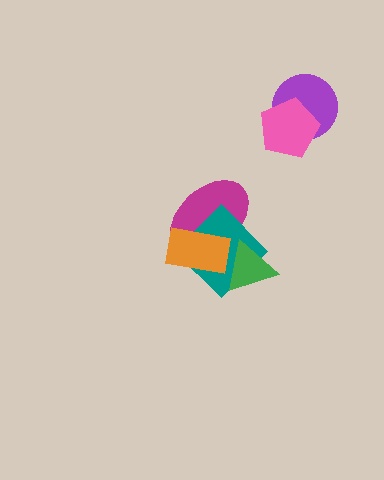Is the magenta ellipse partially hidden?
Yes, it is partially covered by another shape.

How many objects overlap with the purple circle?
1 object overlaps with the purple circle.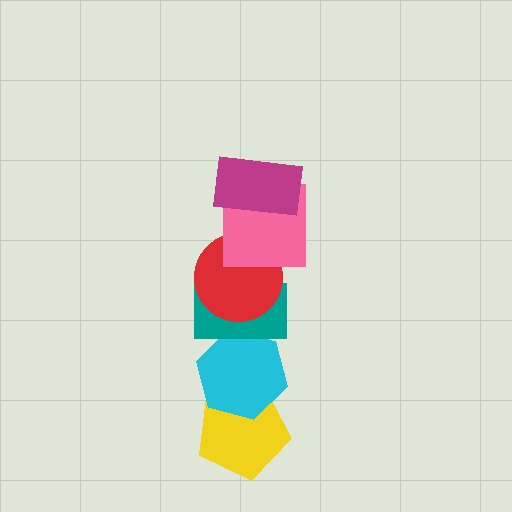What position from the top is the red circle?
The red circle is 3rd from the top.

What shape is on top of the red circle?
The pink square is on top of the red circle.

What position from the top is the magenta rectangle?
The magenta rectangle is 1st from the top.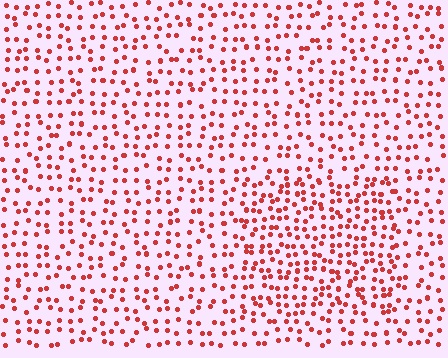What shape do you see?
I see a rectangle.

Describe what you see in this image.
The image contains small red elements arranged at two different densities. A rectangle-shaped region is visible where the elements are more densely packed than the surrounding area.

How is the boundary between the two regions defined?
The boundary is defined by a change in element density (approximately 1.6x ratio). All elements are the same color, size, and shape.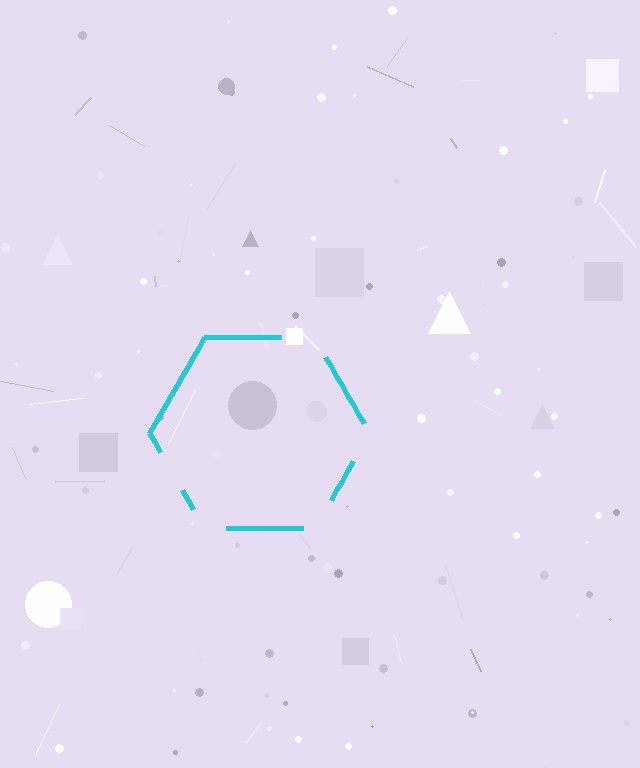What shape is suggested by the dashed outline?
The dashed outline suggests a hexagon.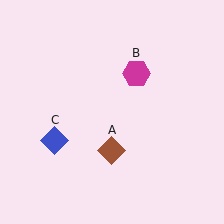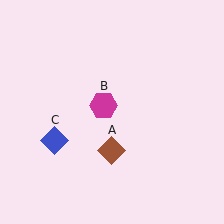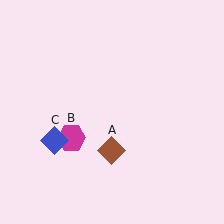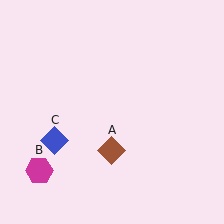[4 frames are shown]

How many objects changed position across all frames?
1 object changed position: magenta hexagon (object B).